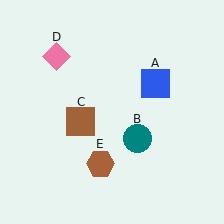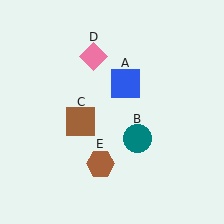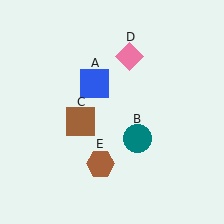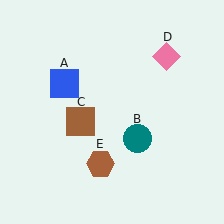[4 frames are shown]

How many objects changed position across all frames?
2 objects changed position: blue square (object A), pink diamond (object D).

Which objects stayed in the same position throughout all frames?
Teal circle (object B) and brown square (object C) and brown hexagon (object E) remained stationary.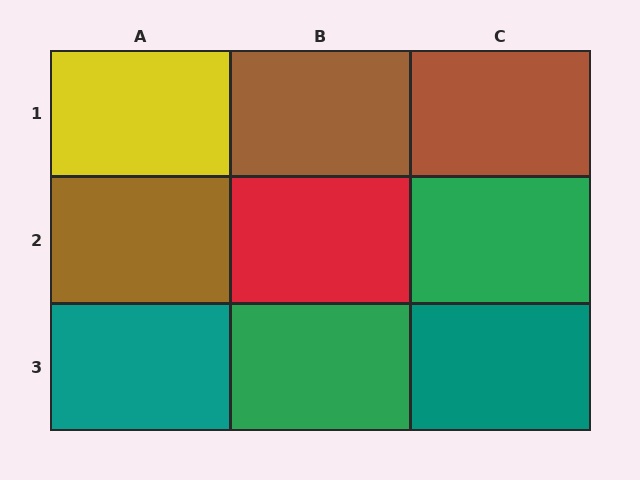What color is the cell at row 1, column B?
Brown.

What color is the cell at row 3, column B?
Green.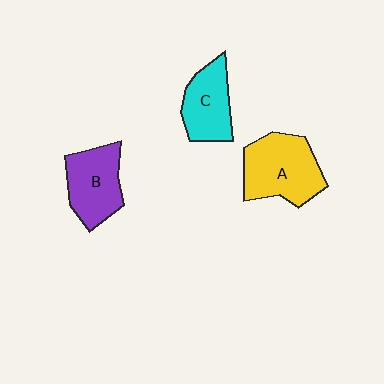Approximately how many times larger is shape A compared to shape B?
Approximately 1.2 times.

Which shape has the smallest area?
Shape C (cyan).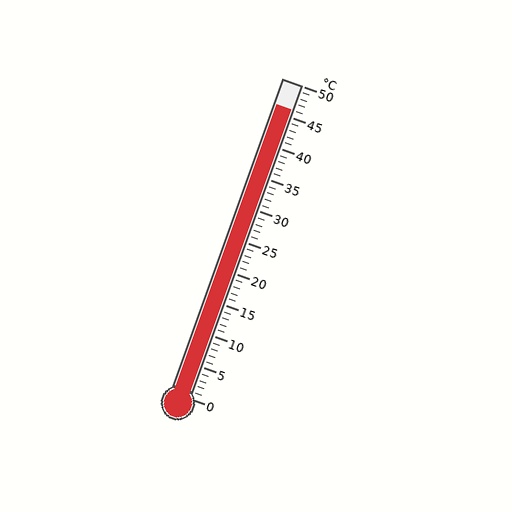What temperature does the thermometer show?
The thermometer shows approximately 46°C.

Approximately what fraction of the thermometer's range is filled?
The thermometer is filled to approximately 90% of its range.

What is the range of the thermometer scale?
The thermometer scale ranges from 0°C to 50°C.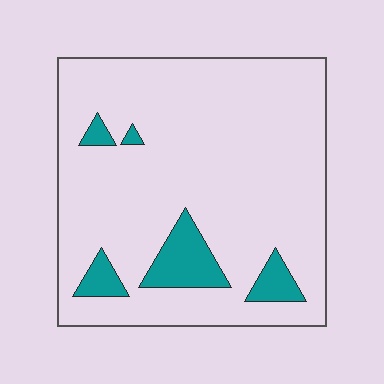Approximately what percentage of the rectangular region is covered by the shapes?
Approximately 10%.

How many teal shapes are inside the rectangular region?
5.